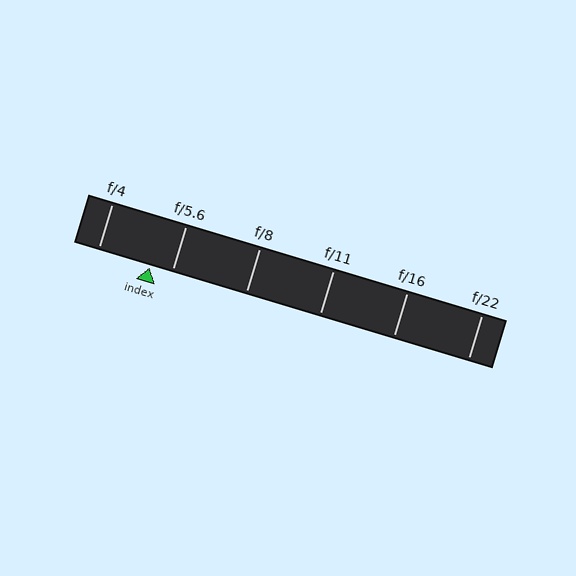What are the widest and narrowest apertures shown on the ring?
The widest aperture shown is f/4 and the narrowest is f/22.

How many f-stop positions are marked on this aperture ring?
There are 6 f-stop positions marked.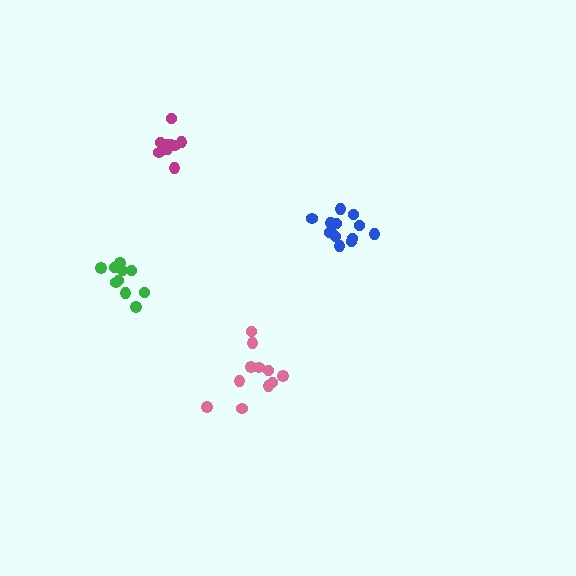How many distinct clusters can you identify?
There are 4 distinct clusters.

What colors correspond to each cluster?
The clusters are colored: magenta, blue, pink, green.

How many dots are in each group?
Group 1: 9 dots, Group 2: 13 dots, Group 3: 11 dots, Group 4: 10 dots (43 total).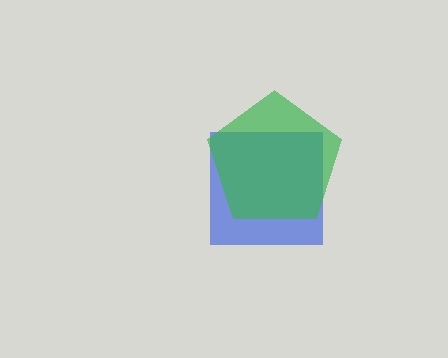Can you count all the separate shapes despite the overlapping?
Yes, there are 2 separate shapes.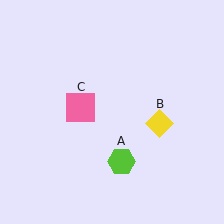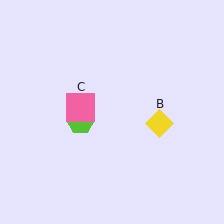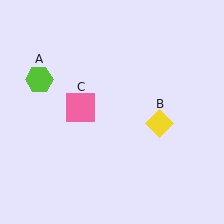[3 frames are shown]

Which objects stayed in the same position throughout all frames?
Yellow diamond (object B) and pink square (object C) remained stationary.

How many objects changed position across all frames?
1 object changed position: lime hexagon (object A).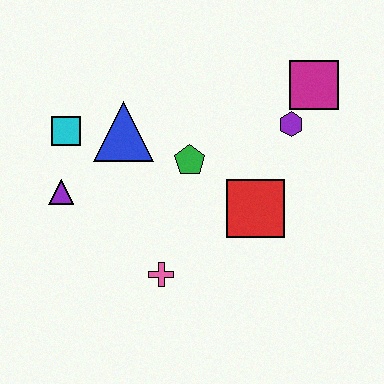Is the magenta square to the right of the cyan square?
Yes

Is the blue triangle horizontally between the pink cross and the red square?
No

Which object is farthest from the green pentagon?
The magenta square is farthest from the green pentagon.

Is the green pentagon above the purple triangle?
Yes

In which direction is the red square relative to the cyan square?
The red square is to the right of the cyan square.